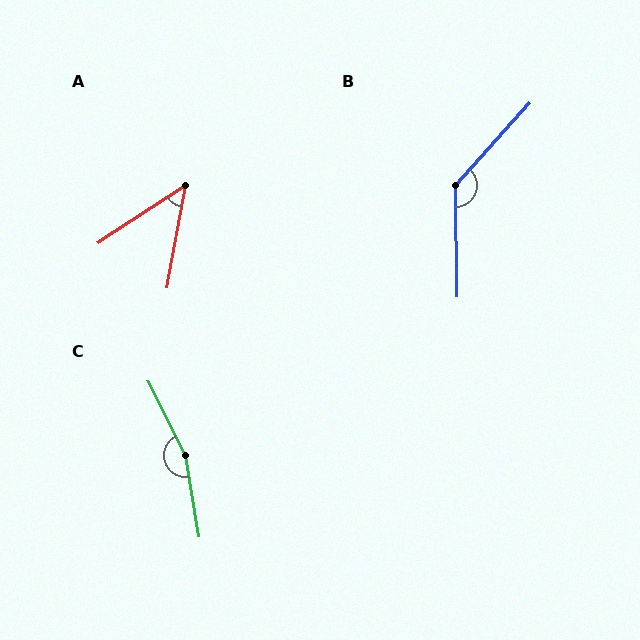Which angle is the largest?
C, at approximately 163 degrees.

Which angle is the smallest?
A, at approximately 47 degrees.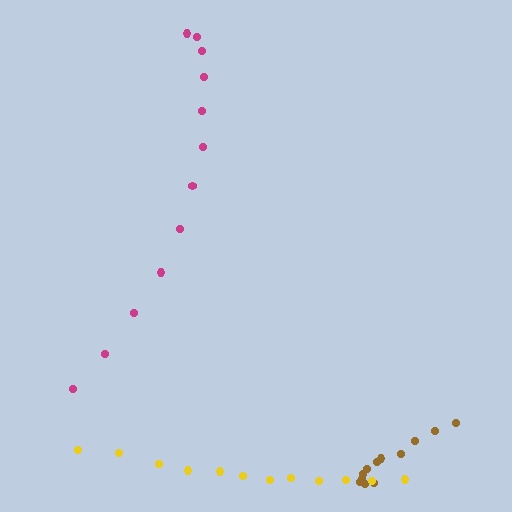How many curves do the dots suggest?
There are 3 distinct paths.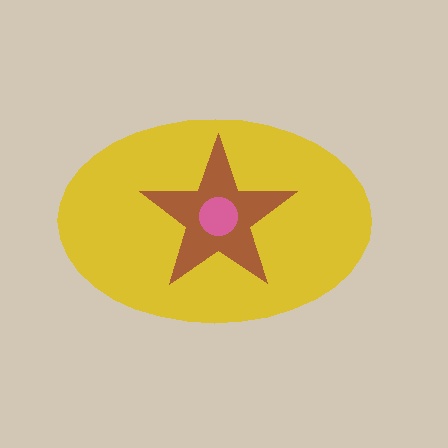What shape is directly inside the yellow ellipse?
The brown star.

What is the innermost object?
The pink circle.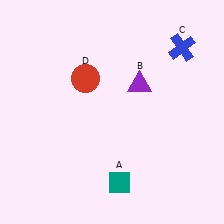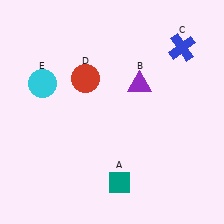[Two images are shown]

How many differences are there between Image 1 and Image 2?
There is 1 difference between the two images.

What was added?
A cyan circle (E) was added in Image 2.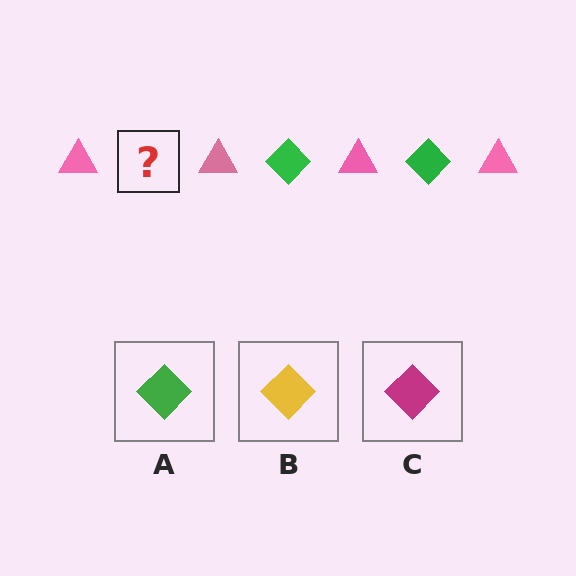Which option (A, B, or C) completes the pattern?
A.